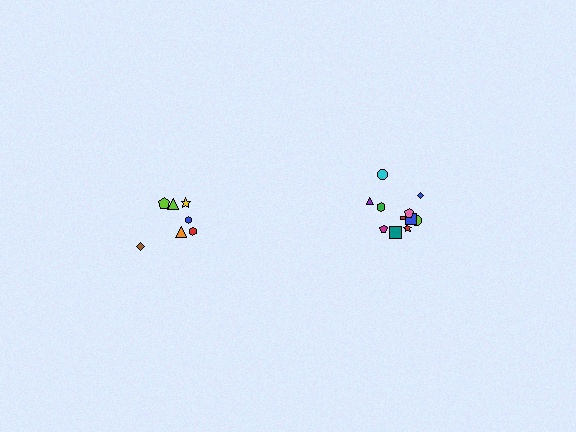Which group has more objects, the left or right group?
The right group.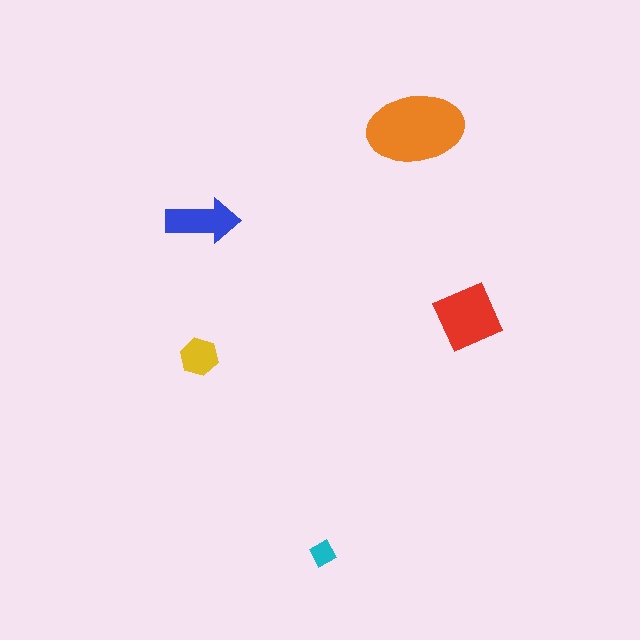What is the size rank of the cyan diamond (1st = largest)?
5th.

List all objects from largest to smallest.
The orange ellipse, the red square, the blue arrow, the yellow hexagon, the cyan diamond.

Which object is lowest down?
The cyan diamond is bottommost.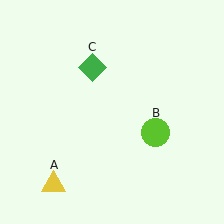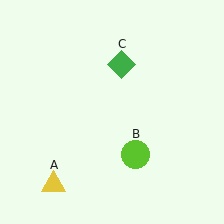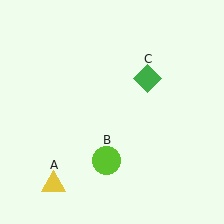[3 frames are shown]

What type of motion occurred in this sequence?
The lime circle (object B), green diamond (object C) rotated clockwise around the center of the scene.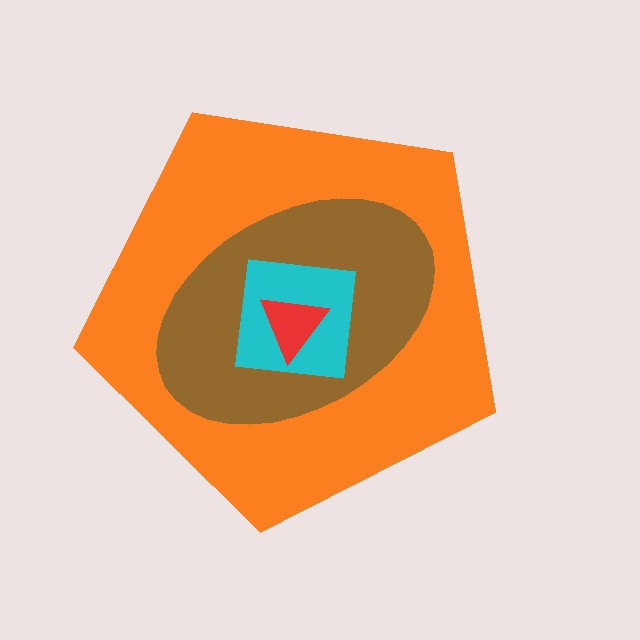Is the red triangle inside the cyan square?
Yes.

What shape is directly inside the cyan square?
The red triangle.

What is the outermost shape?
The orange pentagon.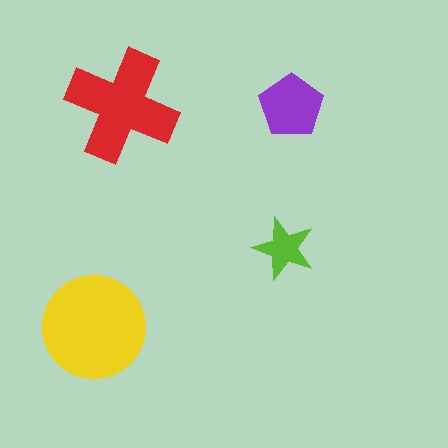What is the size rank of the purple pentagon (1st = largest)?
3rd.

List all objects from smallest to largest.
The lime star, the purple pentagon, the red cross, the yellow circle.